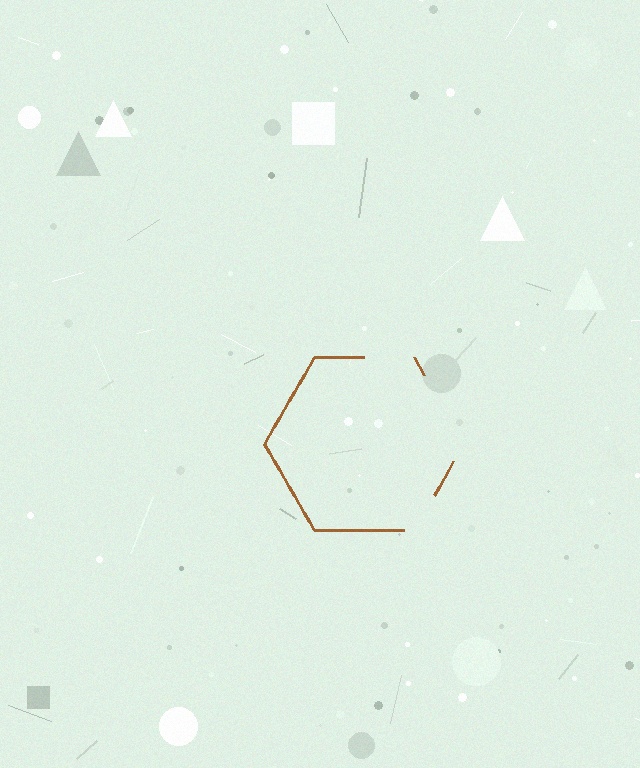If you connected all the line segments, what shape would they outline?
They would outline a hexagon.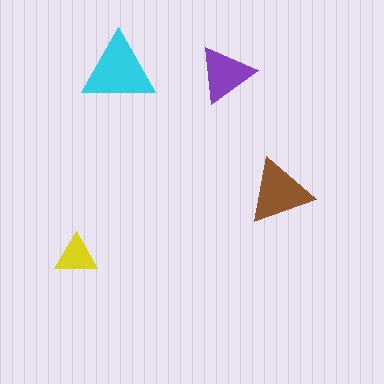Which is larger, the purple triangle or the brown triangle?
The brown one.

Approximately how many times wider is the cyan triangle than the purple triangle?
About 1.5 times wider.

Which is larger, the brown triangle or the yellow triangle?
The brown one.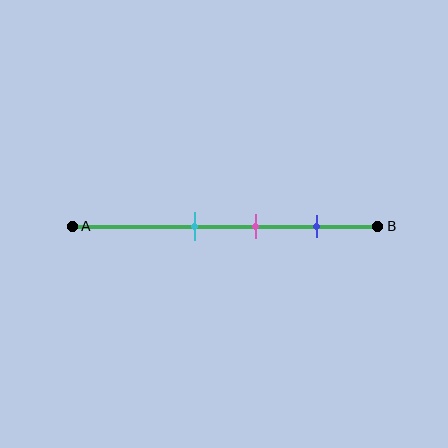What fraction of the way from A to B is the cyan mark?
The cyan mark is approximately 40% (0.4) of the way from A to B.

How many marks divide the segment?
There are 3 marks dividing the segment.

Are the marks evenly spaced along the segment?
Yes, the marks are approximately evenly spaced.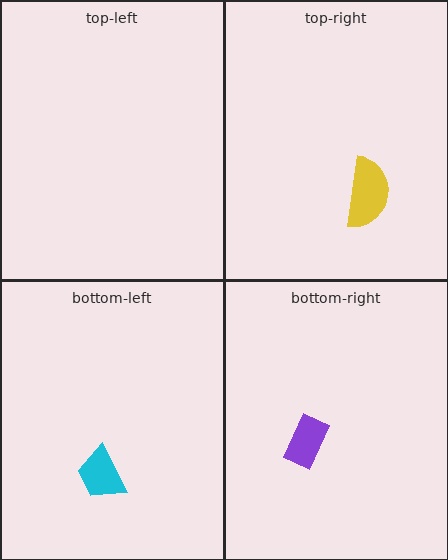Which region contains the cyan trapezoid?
The bottom-left region.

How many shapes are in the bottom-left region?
1.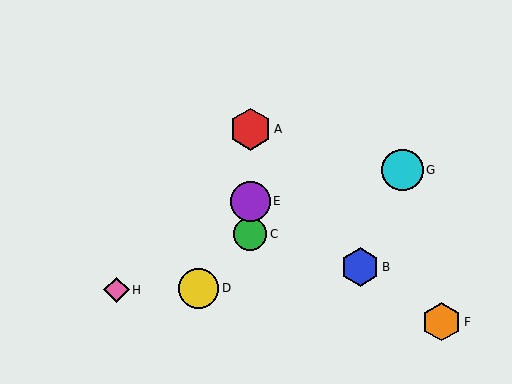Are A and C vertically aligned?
Yes, both are at x≈250.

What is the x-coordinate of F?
Object F is at x≈441.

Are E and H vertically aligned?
No, E is at x≈250 and H is at x≈117.